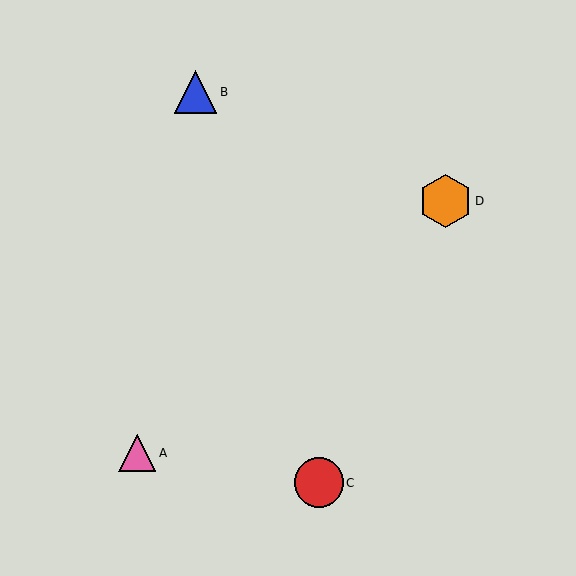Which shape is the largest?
The orange hexagon (labeled D) is the largest.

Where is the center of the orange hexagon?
The center of the orange hexagon is at (446, 201).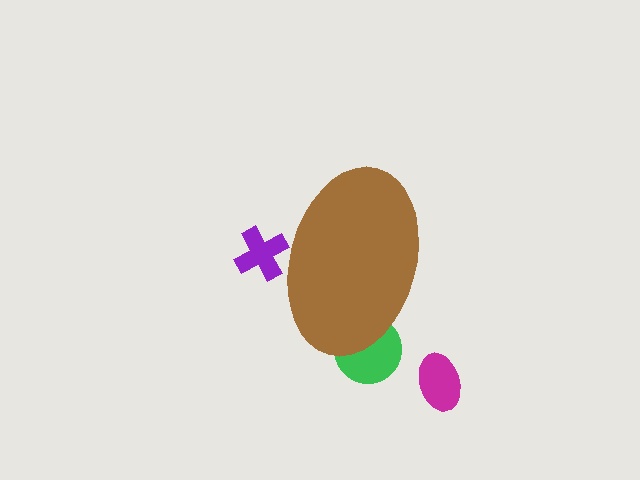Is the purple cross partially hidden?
Yes, the purple cross is partially hidden behind the brown ellipse.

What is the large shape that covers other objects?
A brown ellipse.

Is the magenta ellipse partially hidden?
No, the magenta ellipse is fully visible.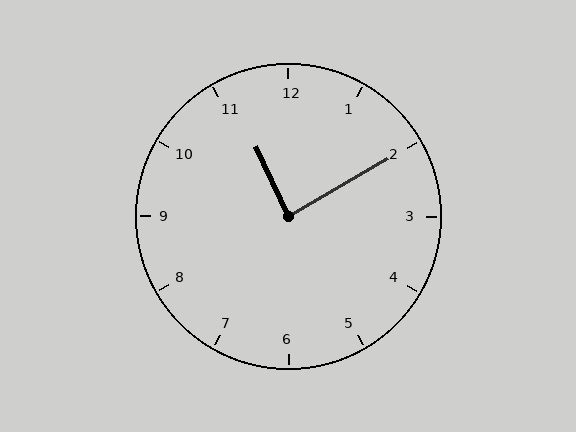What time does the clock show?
11:10.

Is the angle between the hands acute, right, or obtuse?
It is right.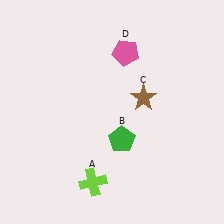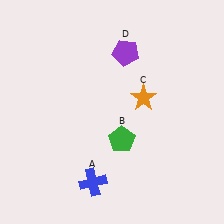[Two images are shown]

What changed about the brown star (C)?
In Image 1, C is brown. In Image 2, it changed to orange.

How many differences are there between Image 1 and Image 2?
There are 3 differences between the two images.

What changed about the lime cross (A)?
In Image 1, A is lime. In Image 2, it changed to blue.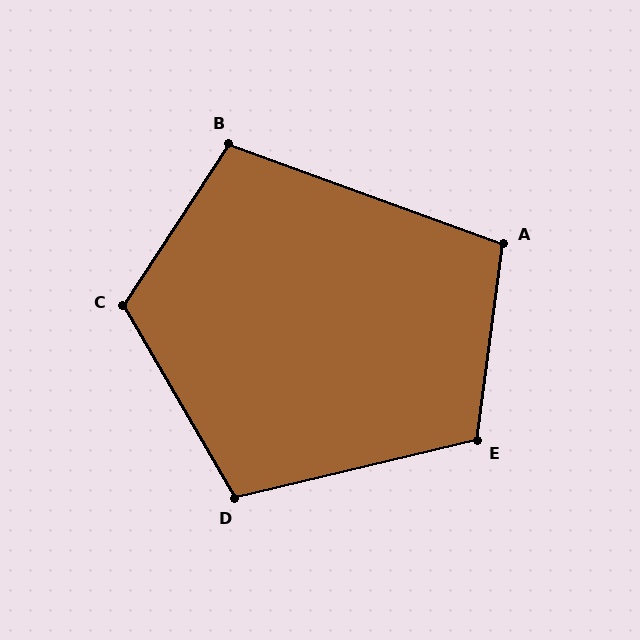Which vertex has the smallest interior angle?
A, at approximately 103 degrees.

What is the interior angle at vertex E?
Approximately 111 degrees (obtuse).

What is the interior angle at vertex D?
Approximately 107 degrees (obtuse).